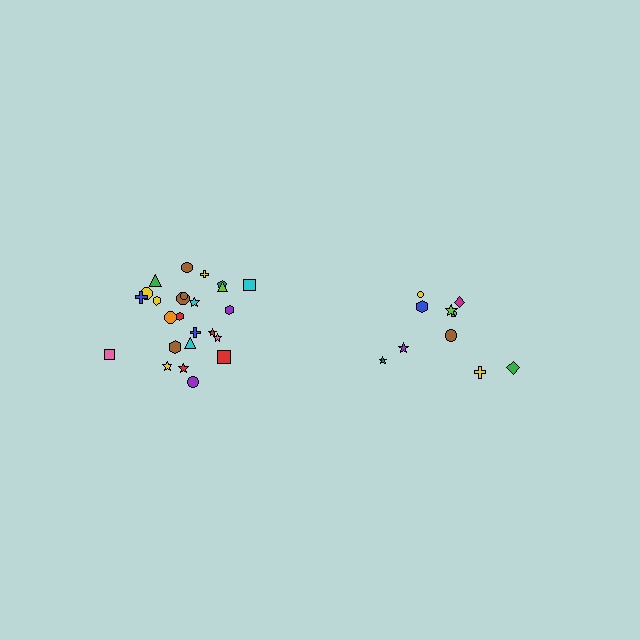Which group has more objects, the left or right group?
The left group.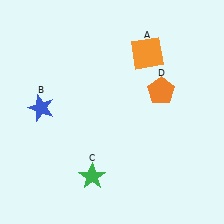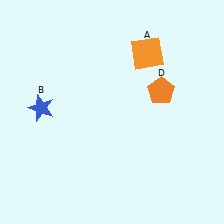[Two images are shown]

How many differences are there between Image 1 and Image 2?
There is 1 difference between the two images.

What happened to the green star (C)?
The green star (C) was removed in Image 2. It was in the bottom-left area of Image 1.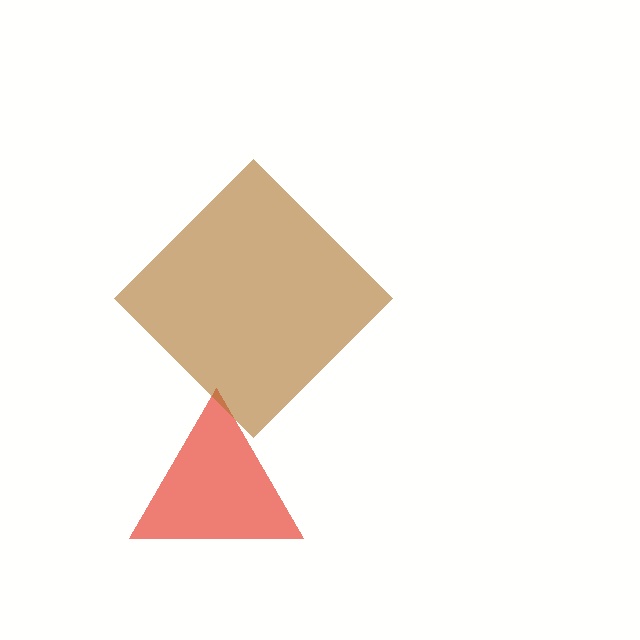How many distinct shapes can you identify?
There are 2 distinct shapes: a red triangle, a brown diamond.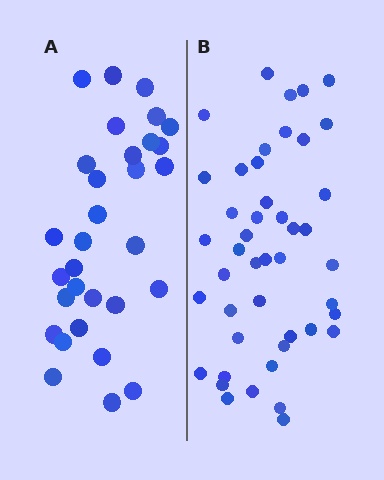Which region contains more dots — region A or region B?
Region B (the right region) has more dots.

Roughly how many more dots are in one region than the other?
Region B has approximately 15 more dots than region A.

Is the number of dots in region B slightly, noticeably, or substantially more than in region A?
Region B has substantially more. The ratio is roughly 1.5 to 1.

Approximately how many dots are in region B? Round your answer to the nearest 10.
About 40 dots. (The exact count is 45, which rounds to 40.)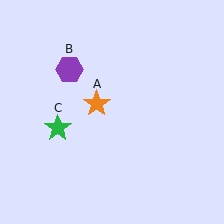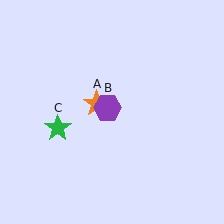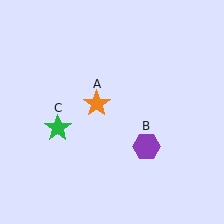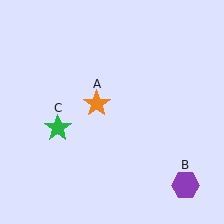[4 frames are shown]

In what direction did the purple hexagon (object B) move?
The purple hexagon (object B) moved down and to the right.